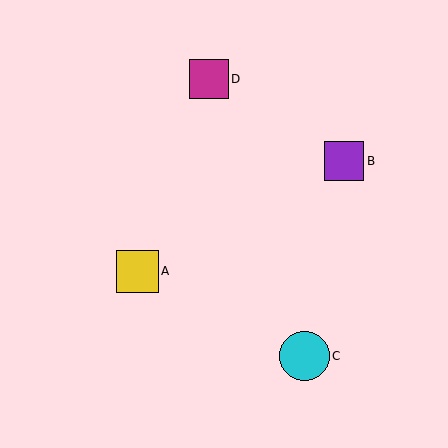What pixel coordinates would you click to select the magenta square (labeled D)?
Click at (209, 79) to select the magenta square D.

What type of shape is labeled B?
Shape B is a purple square.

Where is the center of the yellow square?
The center of the yellow square is at (137, 271).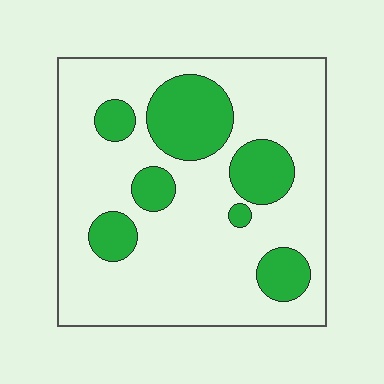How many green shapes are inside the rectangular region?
7.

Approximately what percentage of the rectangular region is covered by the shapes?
Approximately 25%.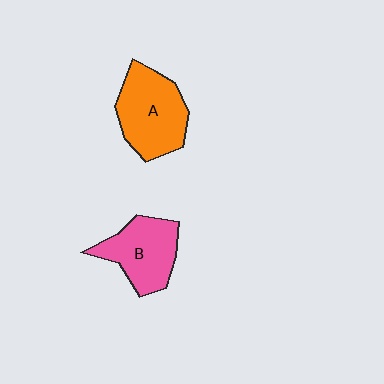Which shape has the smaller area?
Shape B (pink).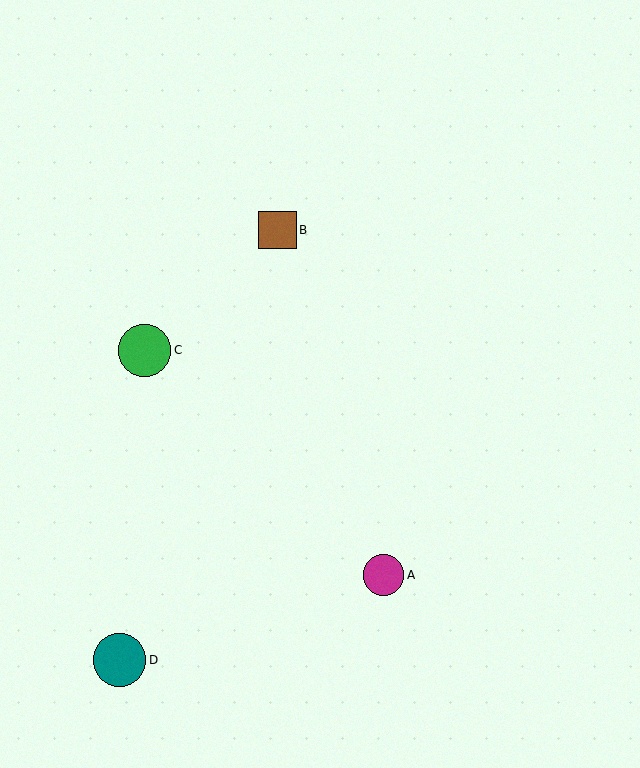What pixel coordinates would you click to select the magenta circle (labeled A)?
Click at (383, 575) to select the magenta circle A.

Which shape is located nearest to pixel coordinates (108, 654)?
The teal circle (labeled D) at (119, 660) is nearest to that location.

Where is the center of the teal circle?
The center of the teal circle is at (119, 660).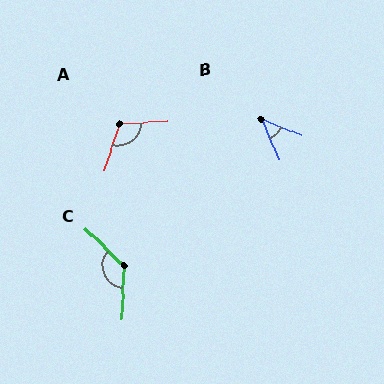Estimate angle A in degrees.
Approximately 111 degrees.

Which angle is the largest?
C, at approximately 132 degrees.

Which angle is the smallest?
B, at approximately 45 degrees.